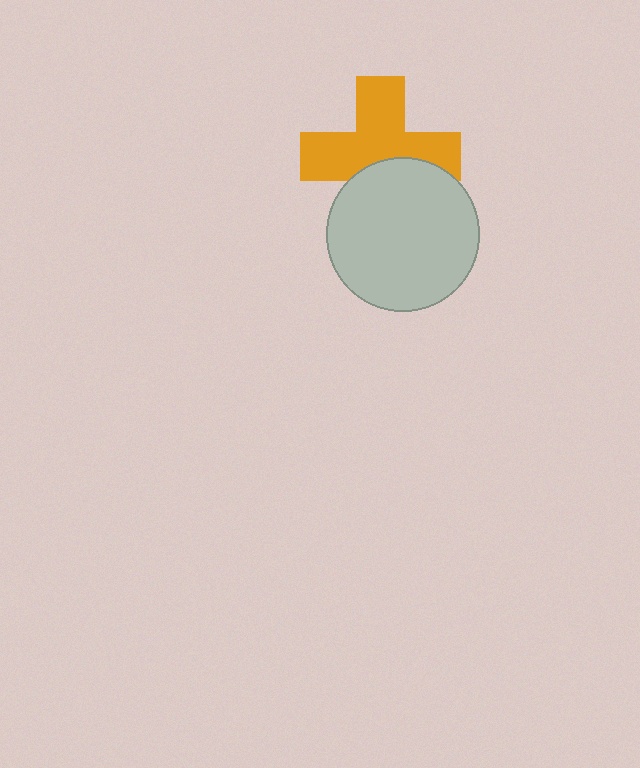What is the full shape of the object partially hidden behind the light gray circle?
The partially hidden object is an orange cross.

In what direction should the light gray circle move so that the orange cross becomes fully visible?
The light gray circle should move down. That is the shortest direction to clear the overlap and leave the orange cross fully visible.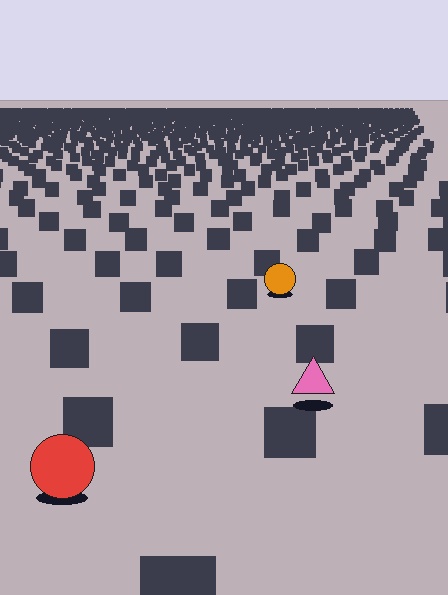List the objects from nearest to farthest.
From nearest to farthest: the red circle, the pink triangle, the orange circle.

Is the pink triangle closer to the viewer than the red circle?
No. The red circle is closer — you can tell from the texture gradient: the ground texture is coarser near it.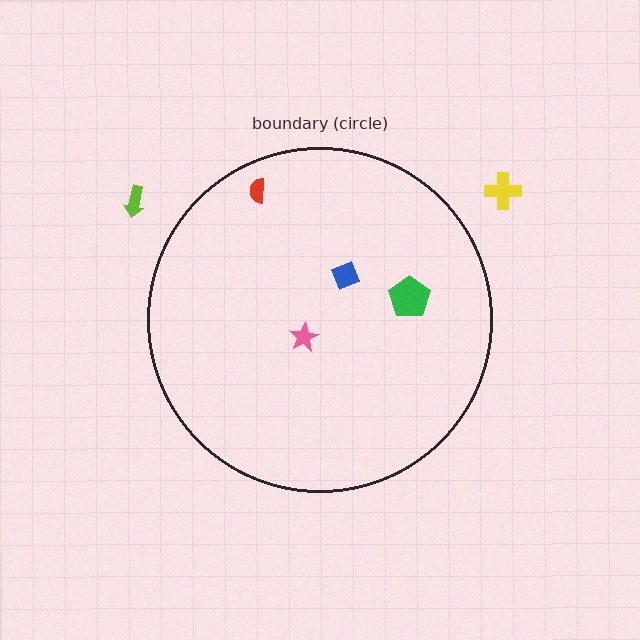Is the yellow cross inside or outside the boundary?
Outside.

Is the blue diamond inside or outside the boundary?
Inside.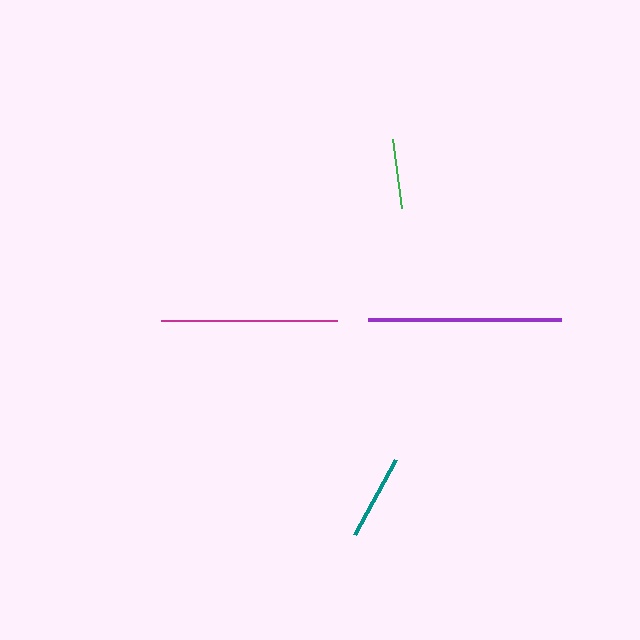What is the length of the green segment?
The green segment is approximately 69 pixels long.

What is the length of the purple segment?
The purple segment is approximately 193 pixels long.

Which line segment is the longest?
The purple line is the longest at approximately 193 pixels.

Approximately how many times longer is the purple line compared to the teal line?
The purple line is approximately 2.2 times the length of the teal line.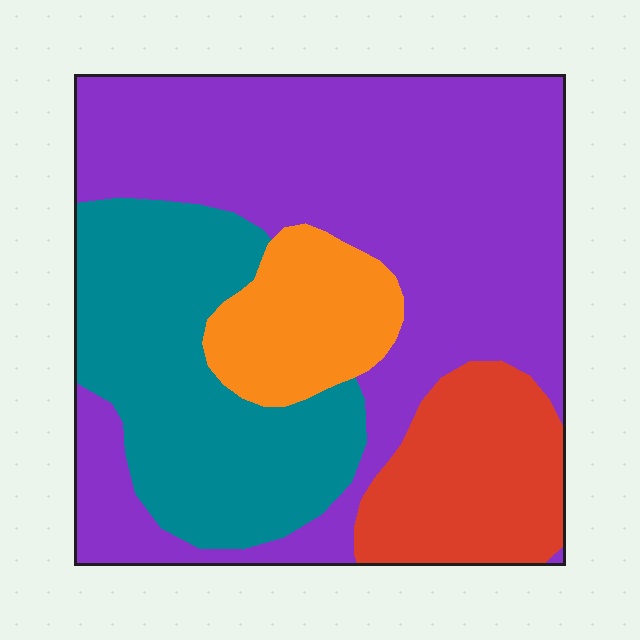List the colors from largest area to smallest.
From largest to smallest: purple, teal, red, orange.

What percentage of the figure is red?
Red takes up about one eighth (1/8) of the figure.